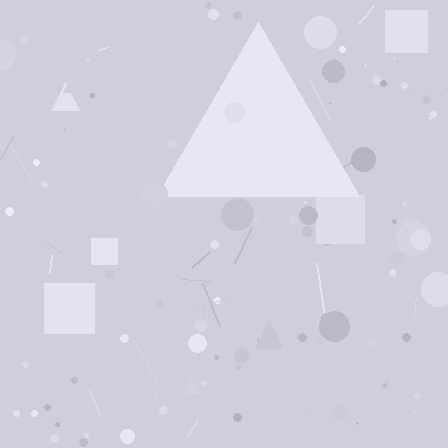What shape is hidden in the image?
A triangle is hidden in the image.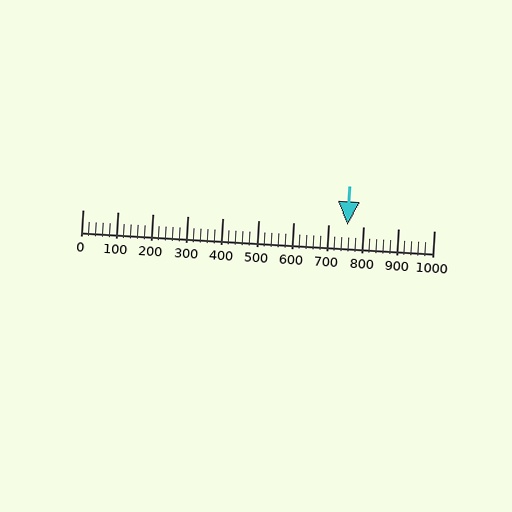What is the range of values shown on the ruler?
The ruler shows values from 0 to 1000.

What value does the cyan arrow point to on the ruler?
The cyan arrow points to approximately 753.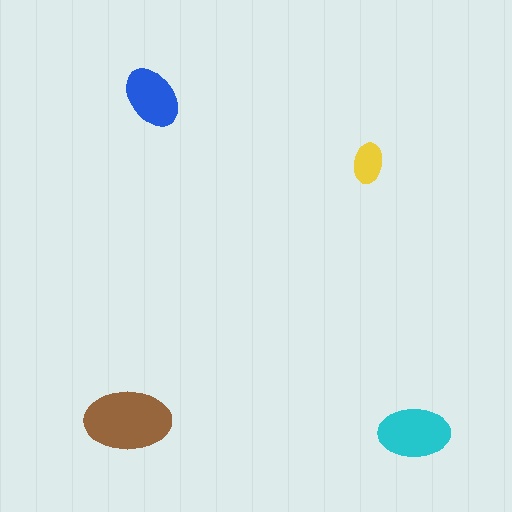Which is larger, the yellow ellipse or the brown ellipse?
The brown one.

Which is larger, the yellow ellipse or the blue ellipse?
The blue one.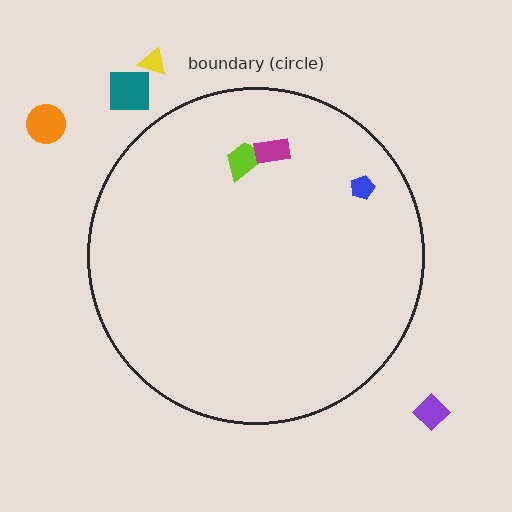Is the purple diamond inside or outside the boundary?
Outside.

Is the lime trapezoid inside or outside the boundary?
Inside.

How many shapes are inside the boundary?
3 inside, 4 outside.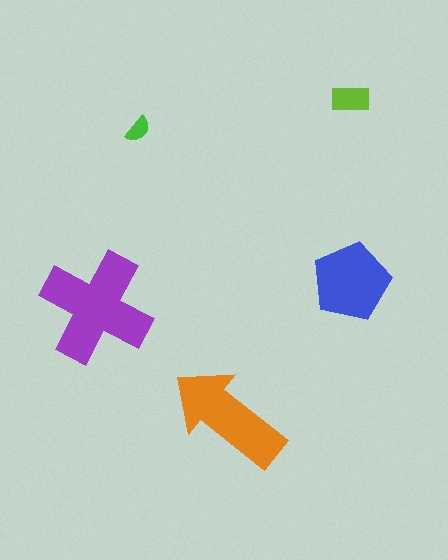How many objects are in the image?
There are 5 objects in the image.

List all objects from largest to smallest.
The purple cross, the orange arrow, the blue pentagon, the lime rectangle, the green semicircle.